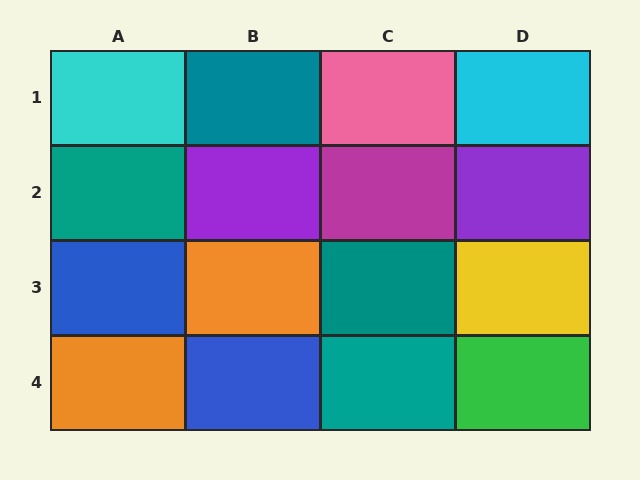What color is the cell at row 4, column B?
Blue.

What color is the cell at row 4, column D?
Green.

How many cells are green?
1 cell is green.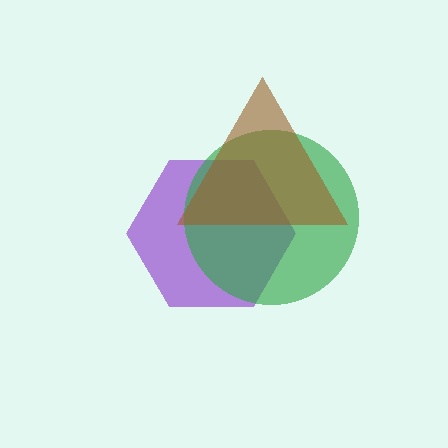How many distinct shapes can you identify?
There are 3 distinct shapes: a purple hexagon, a green circle, a brown triangle.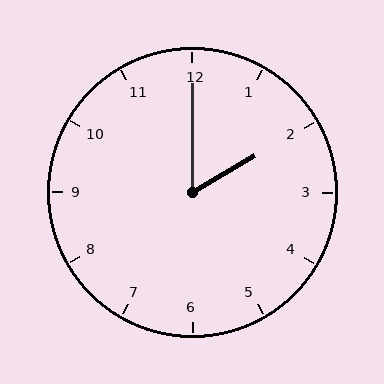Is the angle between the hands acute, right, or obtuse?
It is acute.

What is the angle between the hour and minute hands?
Approximately 60 degrees.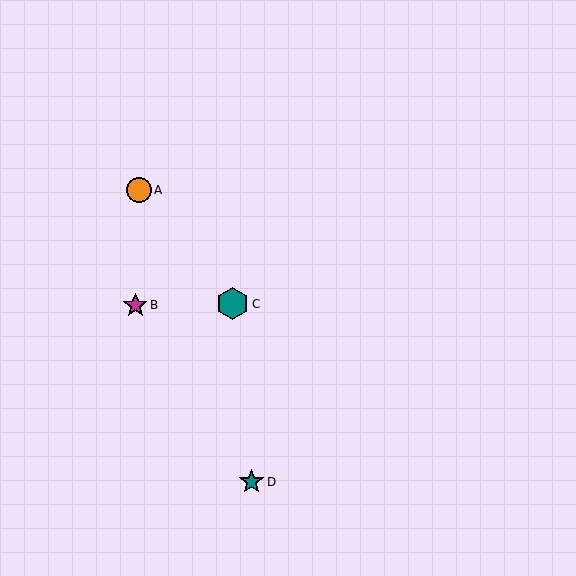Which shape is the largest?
The teal hexagon (labeled C) is the largest.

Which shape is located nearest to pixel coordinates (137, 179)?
The orange circle (labeled A) at (139, 190) is nearest to that location.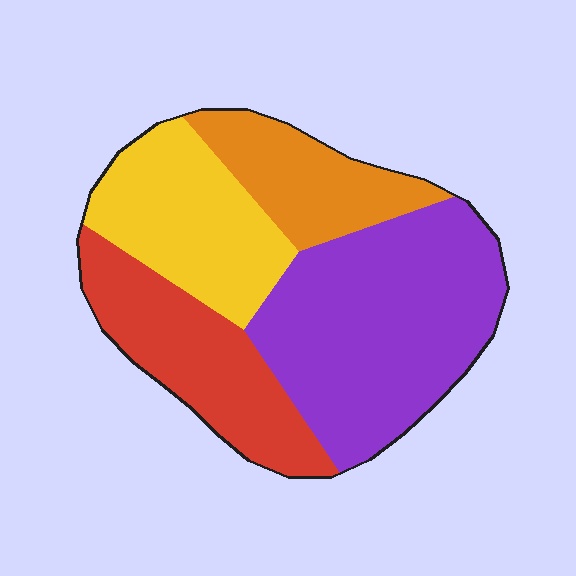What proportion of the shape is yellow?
Yellow takes up about one fifth (1/5) of the shape.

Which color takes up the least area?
Orange, at roughly 15%.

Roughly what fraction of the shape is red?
Red covers 22% of the shape.